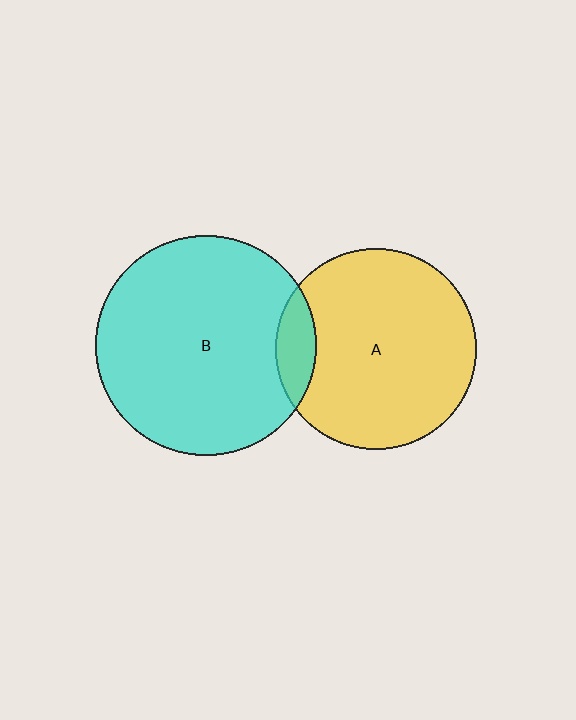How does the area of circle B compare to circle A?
Approximately 1.2 times.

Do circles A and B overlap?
Yes.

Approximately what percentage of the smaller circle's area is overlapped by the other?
Approximately 10%.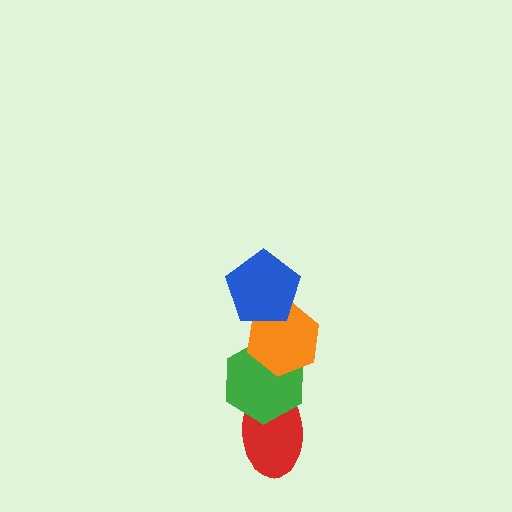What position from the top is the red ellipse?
The red ellipse is 4th from the top.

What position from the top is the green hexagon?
The green hexagon is 3rd from the top.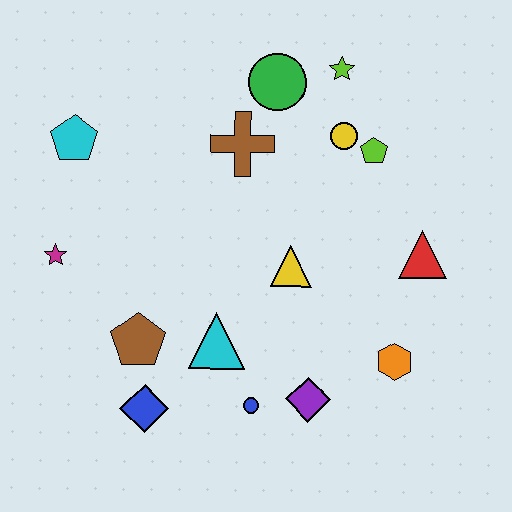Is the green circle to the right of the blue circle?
Yes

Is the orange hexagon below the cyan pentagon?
Yes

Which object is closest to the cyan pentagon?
The magenta star is closest to the cyan pentagon.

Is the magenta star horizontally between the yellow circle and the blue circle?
No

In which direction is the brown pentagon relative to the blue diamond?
The brown pentagon is above the blue diamond.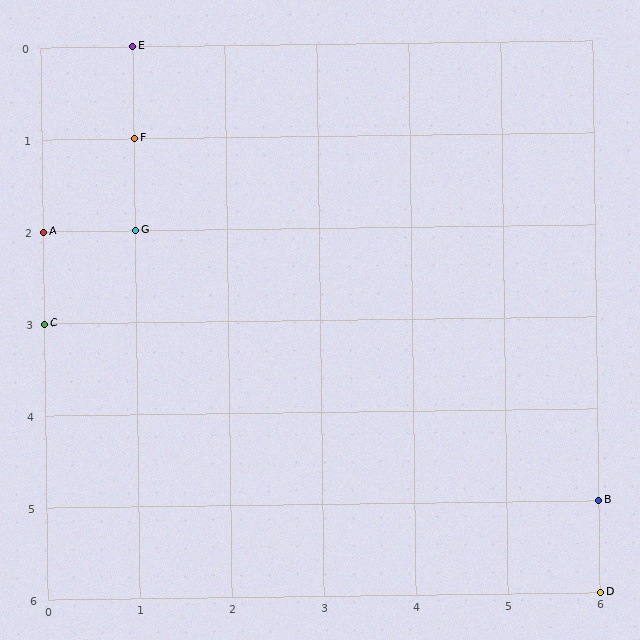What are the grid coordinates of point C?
Point C is at grid coordinates (0, 3).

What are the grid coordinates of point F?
Point F is at grid coordinates (1, 1).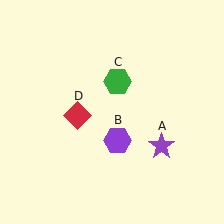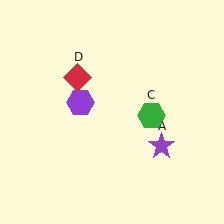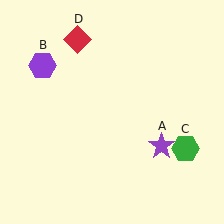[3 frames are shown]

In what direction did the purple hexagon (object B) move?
The purple hexagon (object B) moved up and to the left.